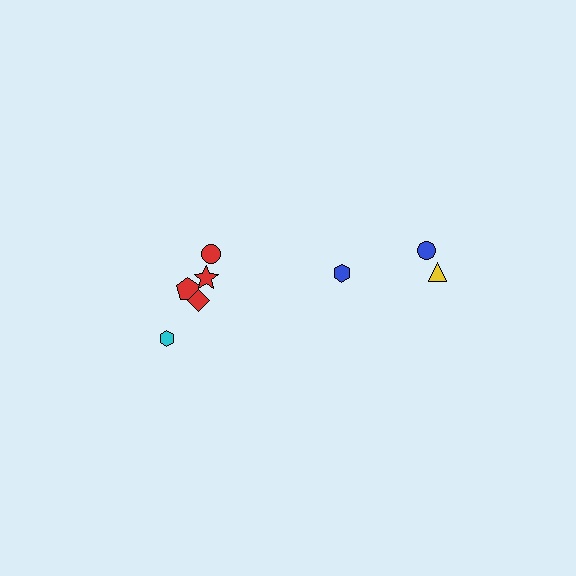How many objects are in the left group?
There are 5 objects.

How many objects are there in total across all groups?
There are 8 objects.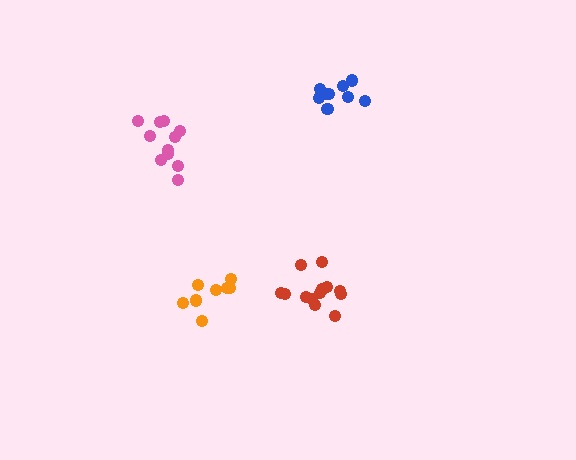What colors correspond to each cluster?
The clusters are colored: pink, blue, red, orange.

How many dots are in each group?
Group 1: 11 dots, Group 2: 9 dots, Group 3: 13 dots, Group 4: 8 dots (41 total).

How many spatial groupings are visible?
There are 4 spatial groupings.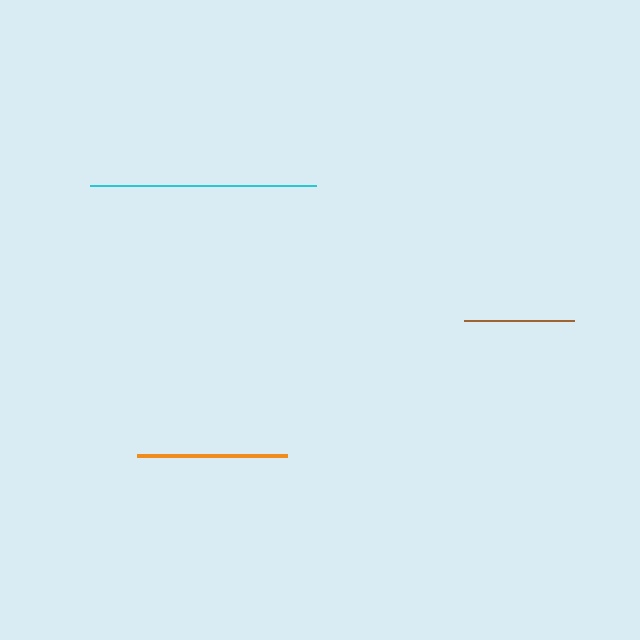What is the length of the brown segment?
The brown segment is approximately 110 pixels long.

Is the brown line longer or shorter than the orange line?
The orange line is longer than the brown line.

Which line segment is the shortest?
The brown line is the shortest at approximately 110 pixels.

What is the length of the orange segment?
The orange segment is approximately 149 pixels long.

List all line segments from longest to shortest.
From longest to shortest: cyan, orange, brown.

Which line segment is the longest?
The cyan line is the longest at approximately 227 pixels.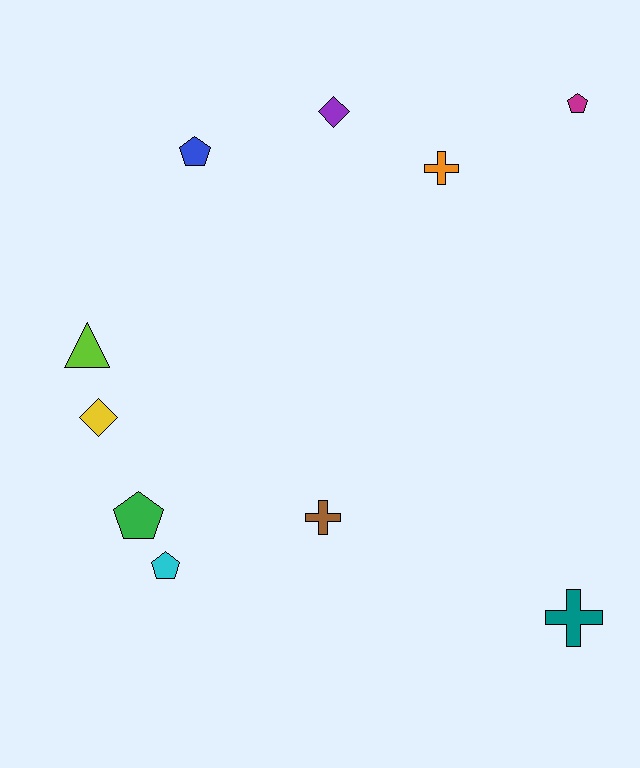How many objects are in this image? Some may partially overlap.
There are 10 objects.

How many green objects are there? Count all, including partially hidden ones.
There is 1 green object.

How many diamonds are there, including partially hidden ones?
There are 2 diamonds.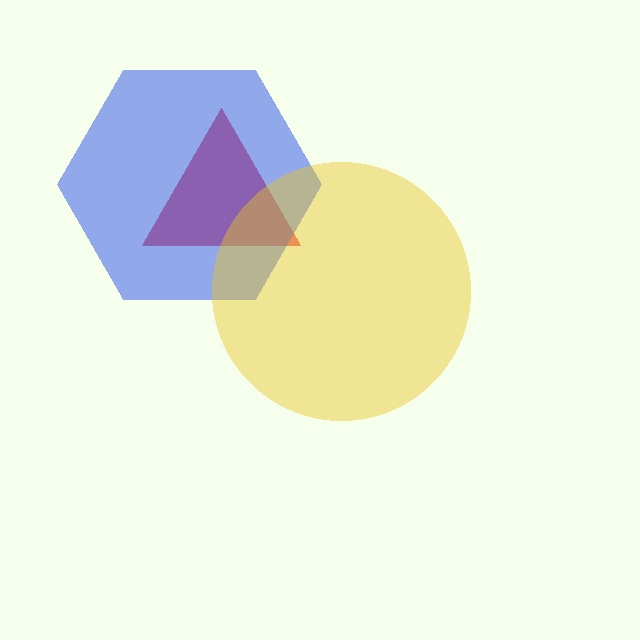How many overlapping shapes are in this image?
There are 3 overlapping shapes in the image.